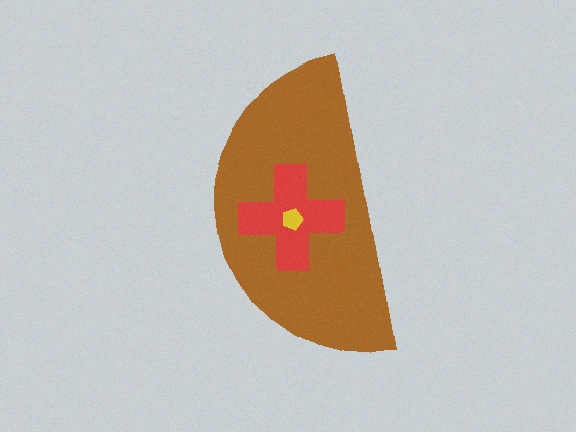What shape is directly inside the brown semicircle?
The red cross.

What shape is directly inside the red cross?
The yellow pentagon.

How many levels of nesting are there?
3.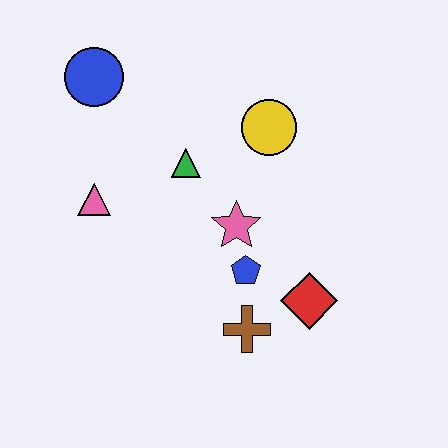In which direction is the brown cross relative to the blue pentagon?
The brown cross is below the blue pentagon.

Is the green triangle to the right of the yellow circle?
No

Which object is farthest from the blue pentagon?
The blue circle is farthest from the blue pentagon.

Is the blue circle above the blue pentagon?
Yes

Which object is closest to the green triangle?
The pink star is closest to the green triangle.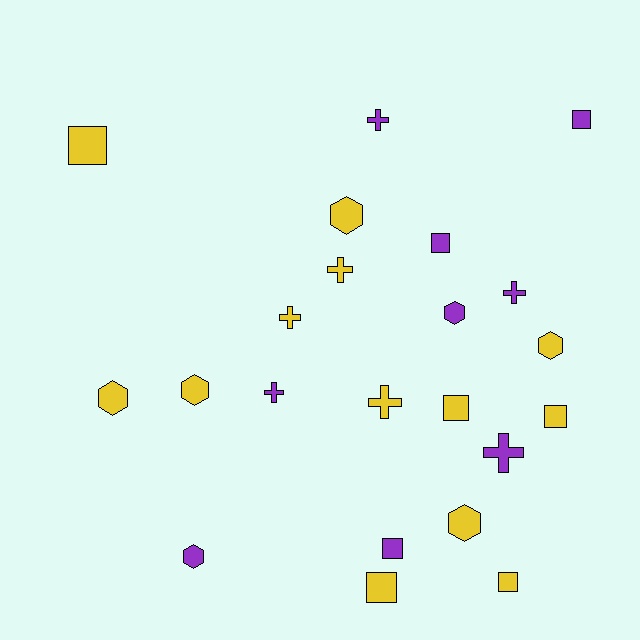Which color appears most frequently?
Yellow, with 13 objects.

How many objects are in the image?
There are 22 objects.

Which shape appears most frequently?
Square, with 8 objects.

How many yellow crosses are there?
There are 3 yellow crosses.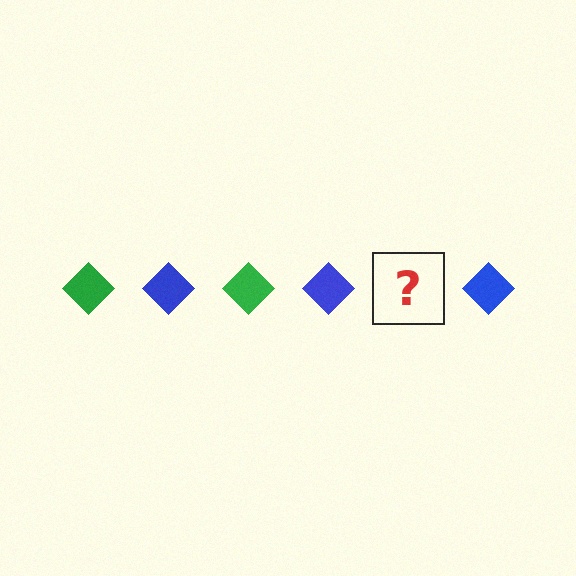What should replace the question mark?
The question mark should be replaced with a green diamond.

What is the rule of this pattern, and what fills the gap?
The rule is that the pattern cycles through green, blue diamonds. The gap should be filled with a green diamond.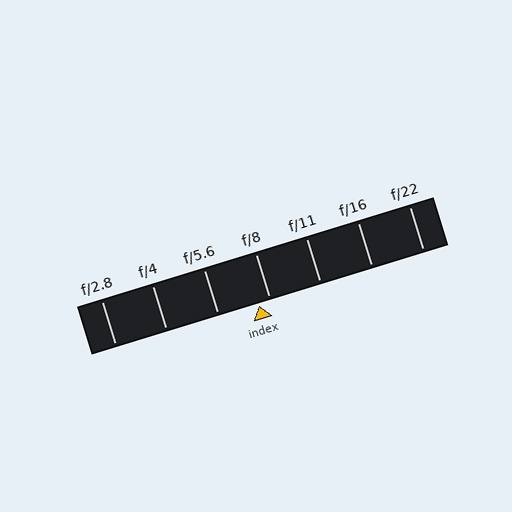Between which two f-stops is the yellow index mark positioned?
The index mark is between f/5.6 and f/8.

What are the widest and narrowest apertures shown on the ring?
The widest aperture shown is f/2.8 and the narrowest is f/22.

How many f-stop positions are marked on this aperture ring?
There are 7 f-stop positions marked.